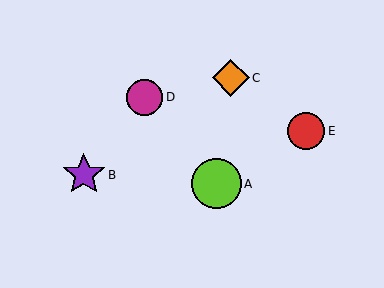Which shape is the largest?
The lime circle (labeled A) is the largest.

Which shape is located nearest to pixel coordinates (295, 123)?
The red circle (labeled E) at (306, 131) is nearest to that location.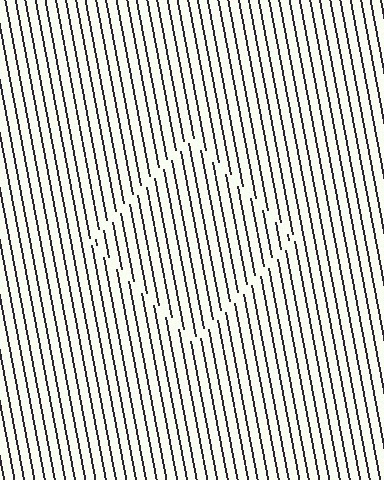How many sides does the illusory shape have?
4 sides — the line-ends trace a square.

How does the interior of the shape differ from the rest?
The interior of the shape contains the same grating, shifted by half a period — the contour is defined by the phase discontinuity where line-ends from the inner and outer gratings abut.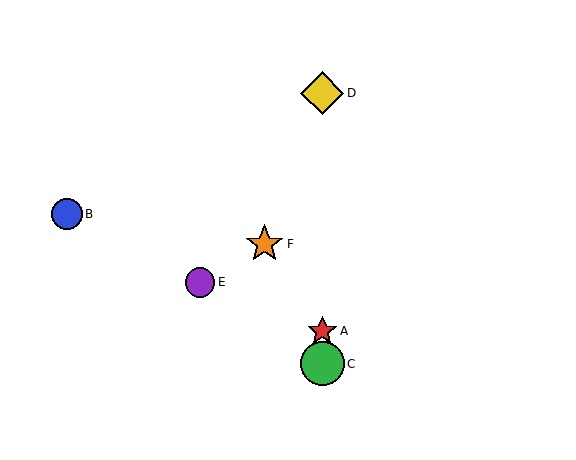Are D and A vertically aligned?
Yes, both are at x≈322.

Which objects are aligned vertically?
Objects A, C, D are aligned vertically.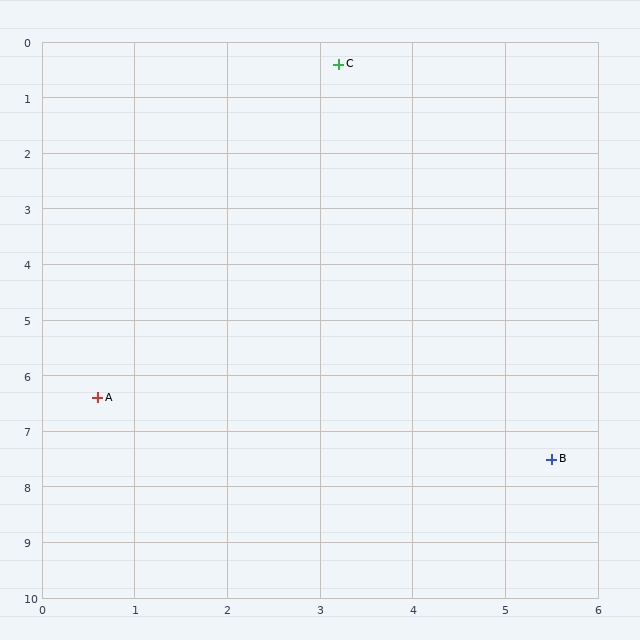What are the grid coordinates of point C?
Point C is at approximately (3.2, 0.4).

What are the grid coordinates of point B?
Point B is at approximately (5.5, 7.5).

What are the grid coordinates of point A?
Point A is at approximately (0.6, 6.4).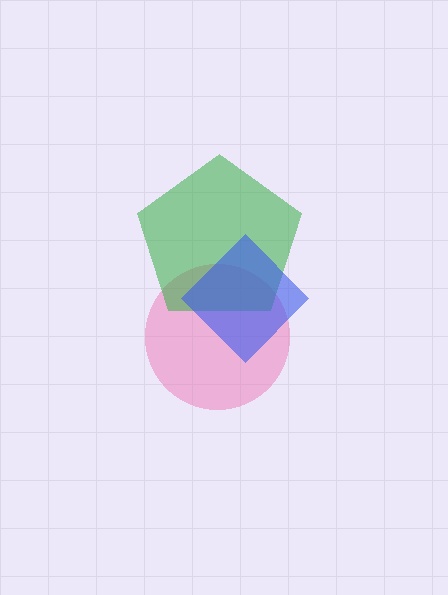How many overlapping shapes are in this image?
There are 3 overlapping shapes in the image.